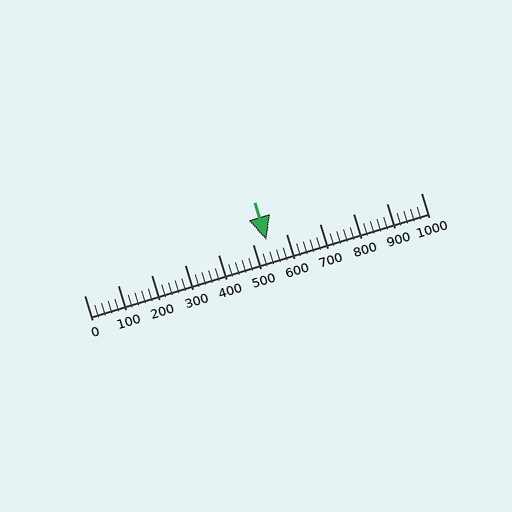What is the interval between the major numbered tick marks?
The major tick marks are spaced 100 units apart.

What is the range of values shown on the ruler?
The ruler shows values from 0 to 1000.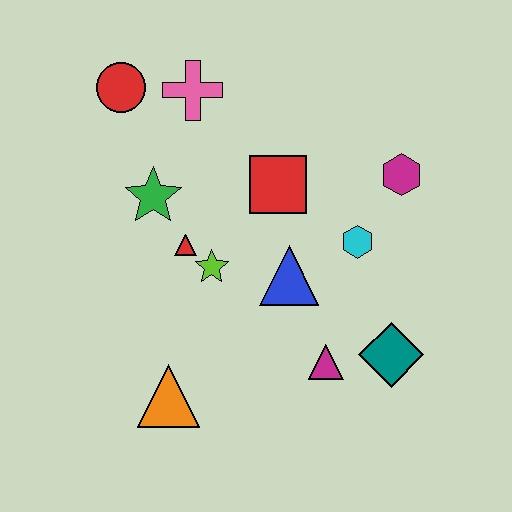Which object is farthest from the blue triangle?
The red circle is farthest from the blue triangle.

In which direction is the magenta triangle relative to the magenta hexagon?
The magenta triangle is below the magenta hexagon.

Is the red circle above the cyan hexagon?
Yes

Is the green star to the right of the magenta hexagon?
No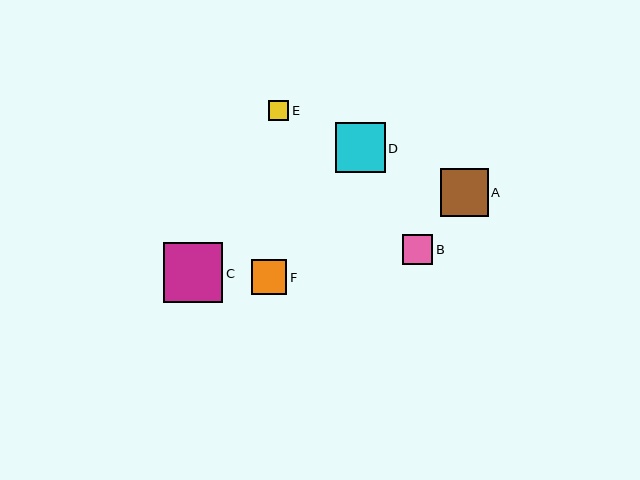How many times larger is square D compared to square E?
Square D is approximately 2.5 times the size of square E.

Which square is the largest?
Square C is the largest with a size of approximately 59 pixels.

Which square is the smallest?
Square E is the smallest with a size of approximately 20 pixels.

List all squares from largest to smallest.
From largest to smallest: C, D, A, F, B, E.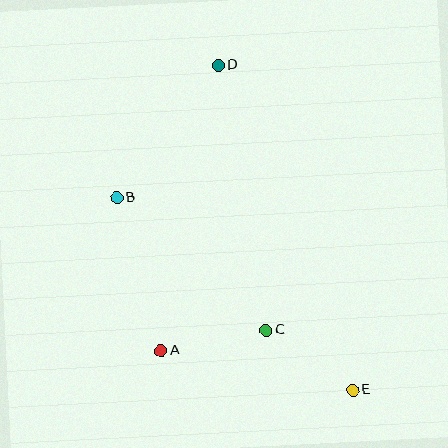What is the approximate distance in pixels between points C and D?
The distance between C and D is approximately 269 pixels.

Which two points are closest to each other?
Points C and E are closest to each other.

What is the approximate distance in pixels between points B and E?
The distance between B and E is approximately 304 pixels.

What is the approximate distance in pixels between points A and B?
The distance between A and B is approximately 159 pixels.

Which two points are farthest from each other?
Points D and E are farthest from each other.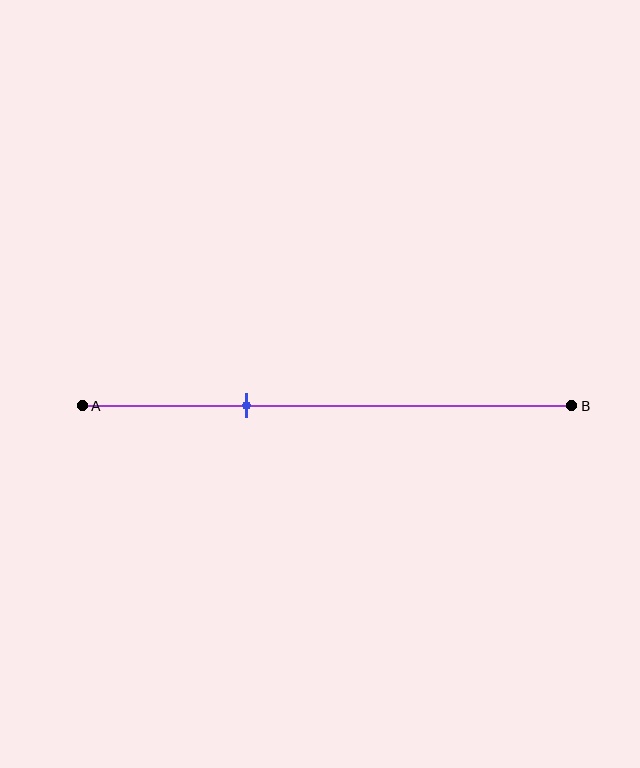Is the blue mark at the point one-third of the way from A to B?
Yes, the mark is approximately at the one-third point.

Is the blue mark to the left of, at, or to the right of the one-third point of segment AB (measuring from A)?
The blue mark is approximately at the one-third point of segment AB.